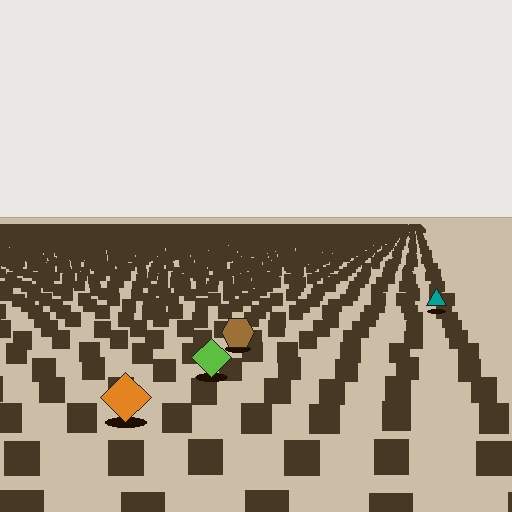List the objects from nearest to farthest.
From nearest to farthest: the orange diamond, the lime diamond, the brown hexagon, the teal triangle.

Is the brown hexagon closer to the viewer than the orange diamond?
No. The orange diamond is closer — you can tell from the texture gradient: the ground texture is coarser near it.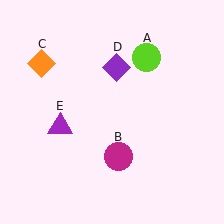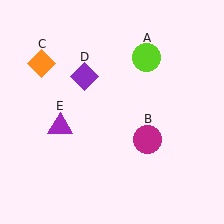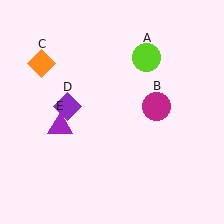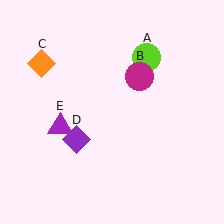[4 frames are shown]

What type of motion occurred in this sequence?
The magenta circle (object B), purple diamond (object D) rotated counterclockwise around the center of the scene.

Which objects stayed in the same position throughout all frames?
Lime circle (object A) and orange diamond (object C) and purple triangle (object E) remained stationary.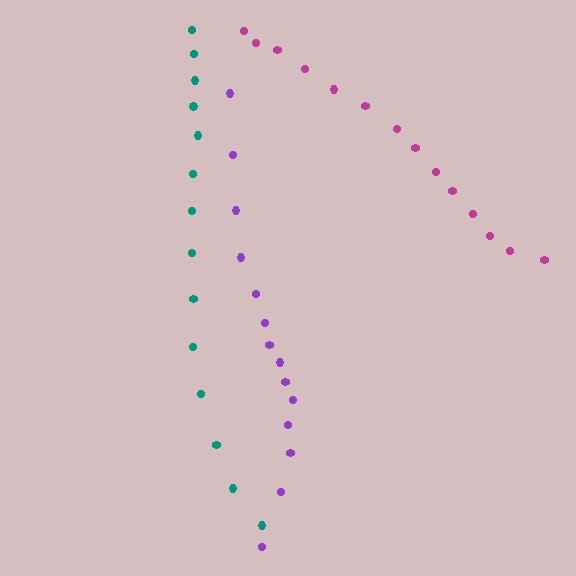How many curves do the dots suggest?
There are 3 distinct paths.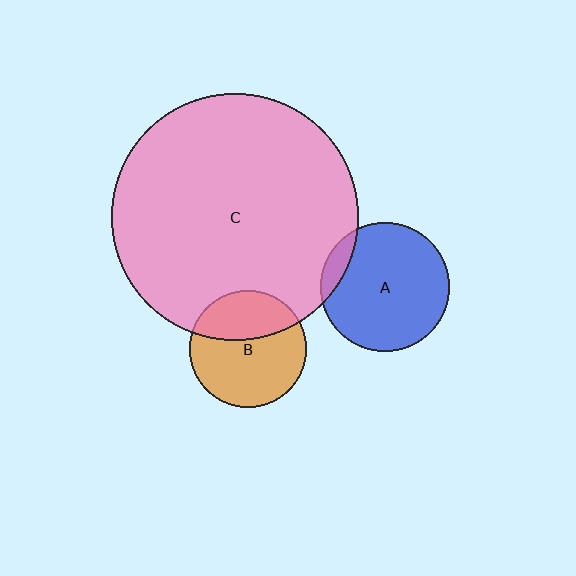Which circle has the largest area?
Circle C (pink).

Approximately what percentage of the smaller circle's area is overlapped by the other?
Approximately 35%.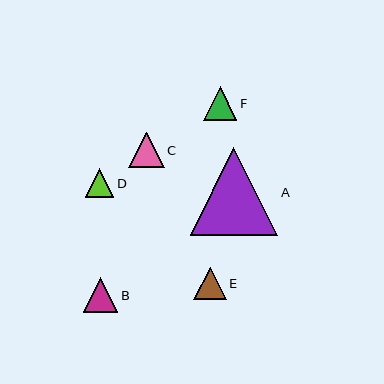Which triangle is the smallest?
Triangle D is the smallest with a size of approximately 29 pixels.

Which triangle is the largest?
Triangle A is the largest with a size of approximately 88 pixels.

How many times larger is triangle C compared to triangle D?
Triangle C is approximately 1.2 times the size of triangle D.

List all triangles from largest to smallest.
From largest to smallest: A, C, B, F, E, D.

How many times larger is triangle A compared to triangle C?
Triangle A is approximately 2.5 times the size of triangle C.